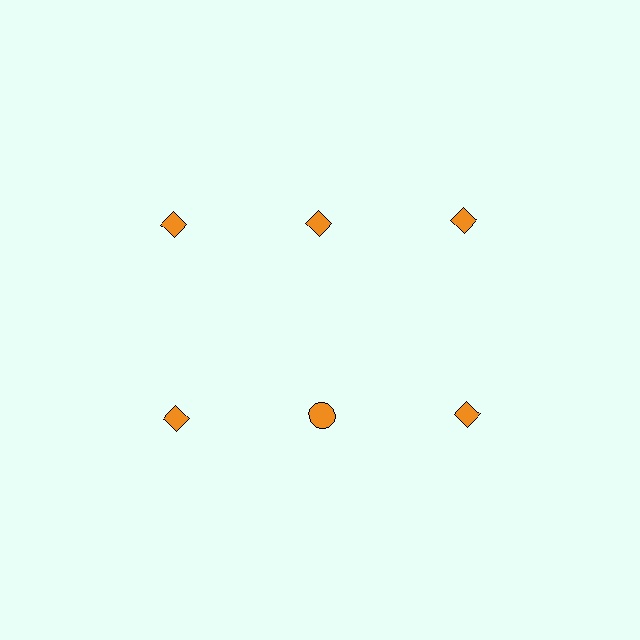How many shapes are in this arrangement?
There are 6 shapes arranged in a grid pattern.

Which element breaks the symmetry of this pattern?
The orange circle in the second row, second from left column breaks the symmetry. All other shapes are orange diamonds.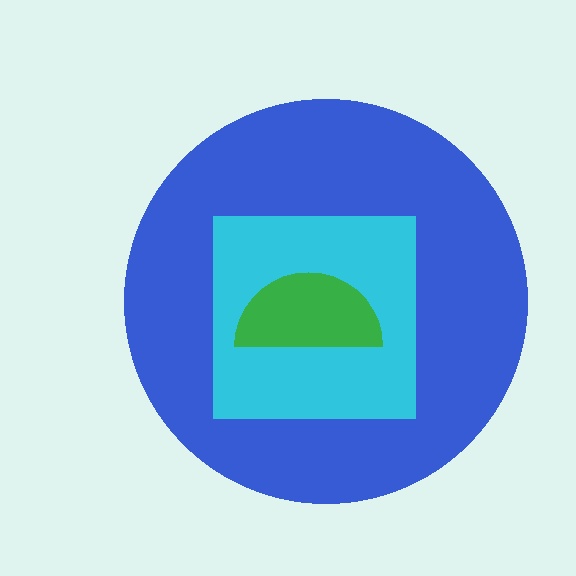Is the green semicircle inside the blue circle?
Yes.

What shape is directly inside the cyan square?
The green semicircle.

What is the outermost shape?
The blue circle.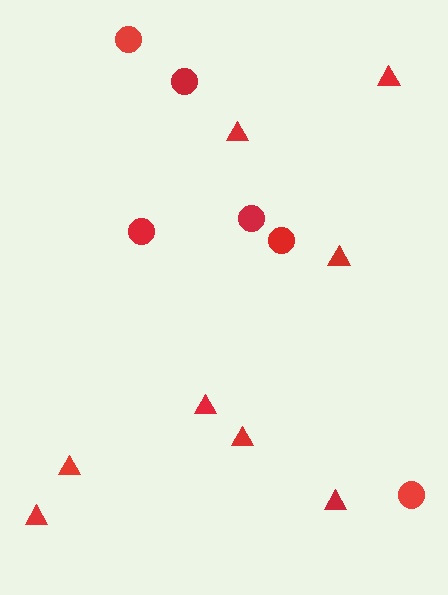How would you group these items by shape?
There are 2 groups: one group of circles (6) and one group of triangles (8).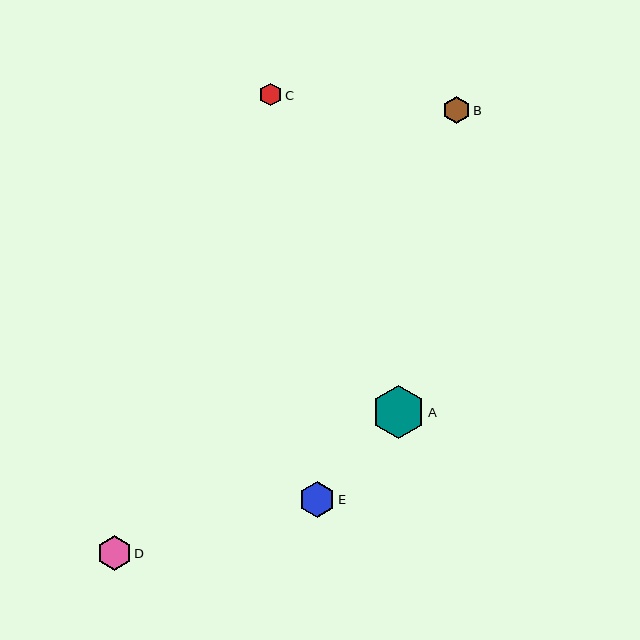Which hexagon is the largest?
Hexagon A is the largest with a size of approximately 53 pixels.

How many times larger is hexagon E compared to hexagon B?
Hexagon E is approximately 1.3 times the size of hexagon B.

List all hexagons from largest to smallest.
From largest to smallest: A, E, D, B, C.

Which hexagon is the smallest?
Hexagon C is the smallest with a size of approximately 23 pixels.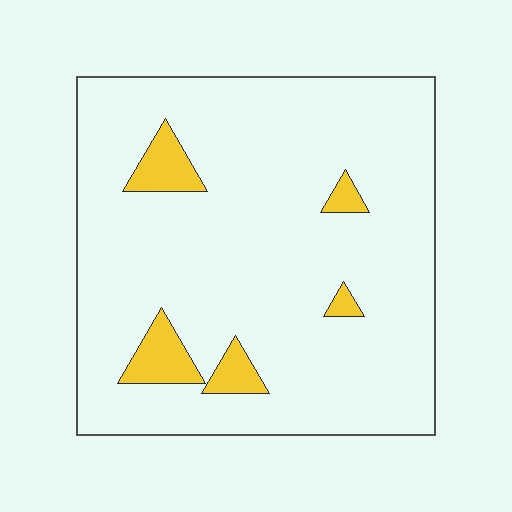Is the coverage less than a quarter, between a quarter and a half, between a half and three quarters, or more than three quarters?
Less than a quarter.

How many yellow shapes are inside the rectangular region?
5.